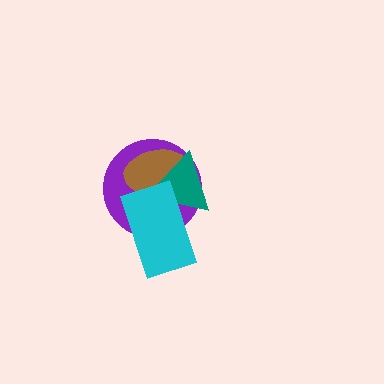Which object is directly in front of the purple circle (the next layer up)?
The brown ellipse is directly in front of the purple circle.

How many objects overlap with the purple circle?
3 objects overlap with the purple circle.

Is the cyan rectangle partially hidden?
No, no other shape covers it.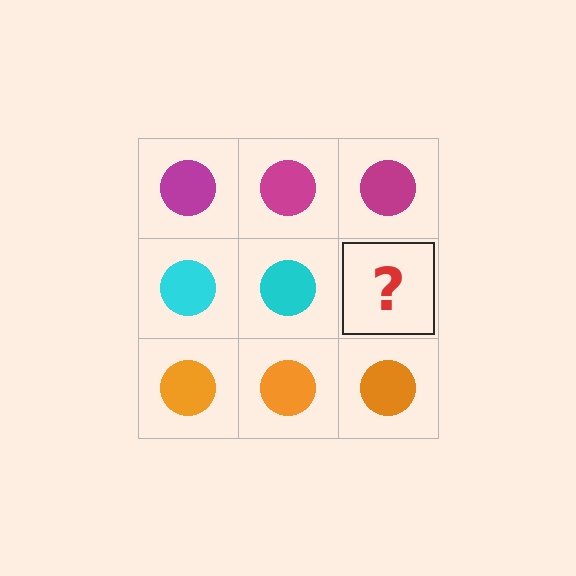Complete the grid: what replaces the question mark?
The question mark should be replaced with a cyan circle.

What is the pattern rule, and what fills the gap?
The rule is that each row has a consistent color. The gap should be filled with a cyan circle.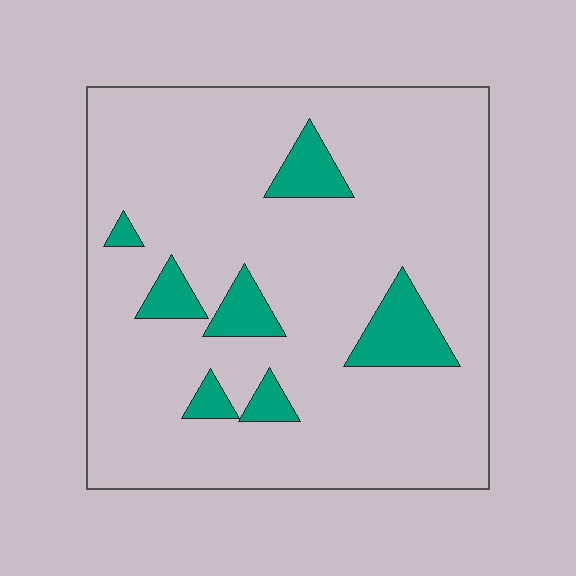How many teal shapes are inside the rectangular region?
7.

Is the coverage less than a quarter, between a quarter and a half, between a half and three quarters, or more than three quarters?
Less than a quarter.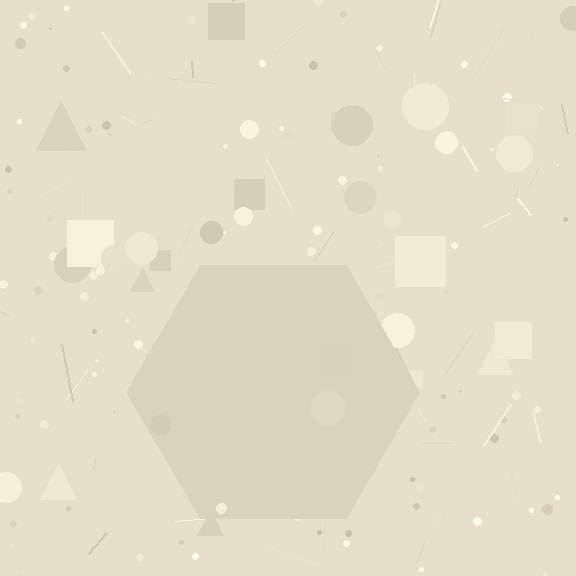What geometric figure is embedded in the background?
A hexagon is embedded in the background.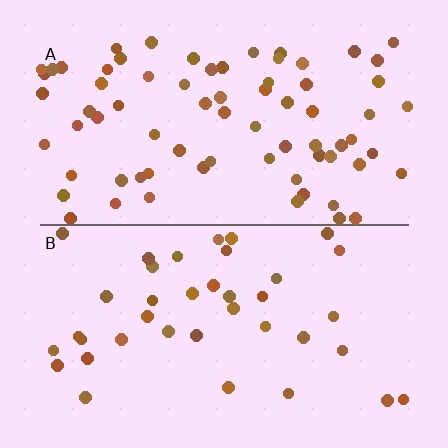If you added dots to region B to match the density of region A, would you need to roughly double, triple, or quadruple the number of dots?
Approximately double.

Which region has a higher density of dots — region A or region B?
A (the top).